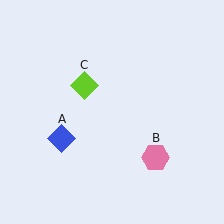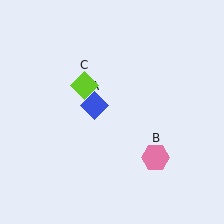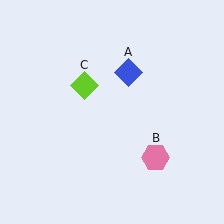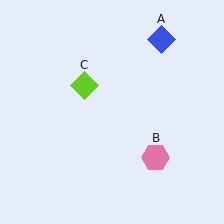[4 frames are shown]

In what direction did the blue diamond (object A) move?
The blue diamond (object A) moved up and to the right.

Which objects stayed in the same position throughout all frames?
Pink hexagon (object B) and lime diamond (object C) remained stationary.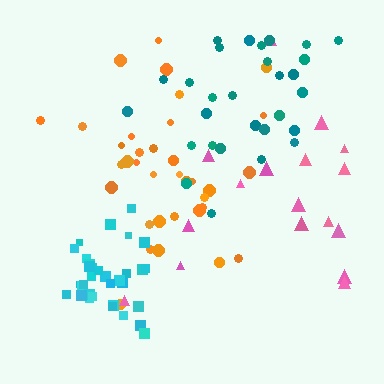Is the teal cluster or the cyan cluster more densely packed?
Cyan.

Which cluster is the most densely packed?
Cyan.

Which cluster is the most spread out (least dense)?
Pink.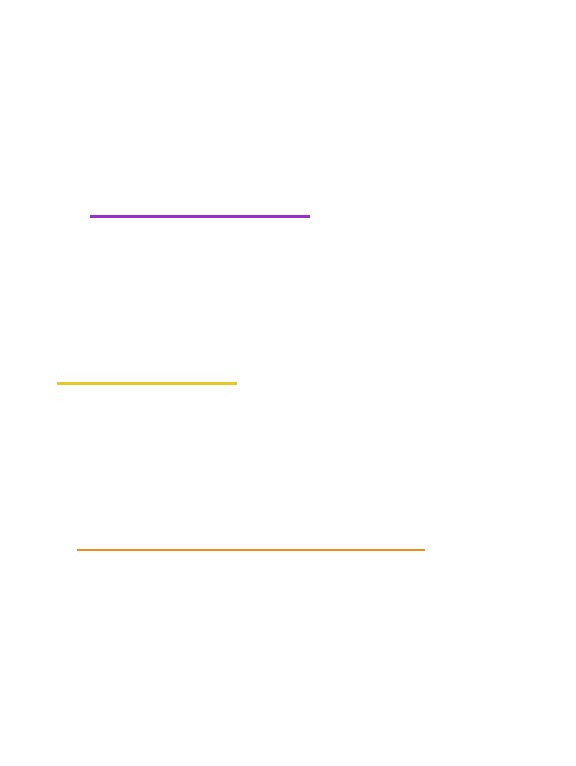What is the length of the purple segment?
The purple segment is approximately 219 pixels long.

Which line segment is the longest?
The orange line is the longest at approximately 347 pixels.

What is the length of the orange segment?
The orange segment is approximately 347 pixels long.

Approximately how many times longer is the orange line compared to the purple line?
The orange line is approximately 1.6 times the length of the purple line.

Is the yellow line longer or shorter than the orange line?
The orange line is longer than the yellow line.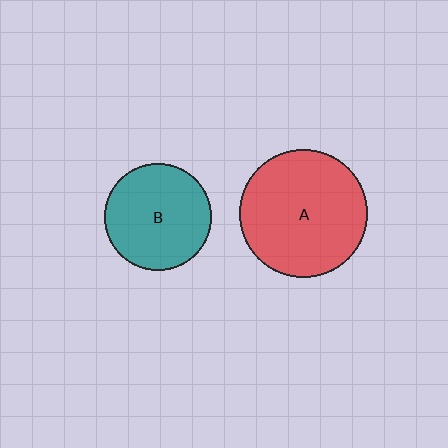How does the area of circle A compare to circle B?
Approximately 1.4 times.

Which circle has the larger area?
Circle A (red).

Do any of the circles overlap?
No, none of the circles overlap.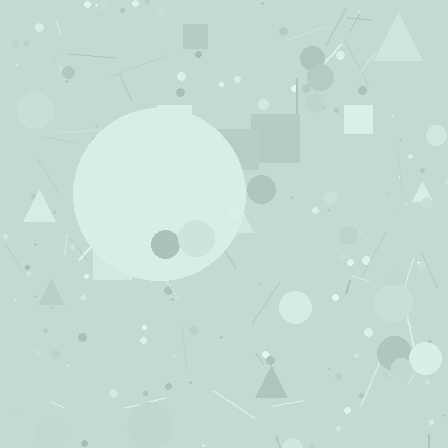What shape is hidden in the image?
A circle is hidden in the image.